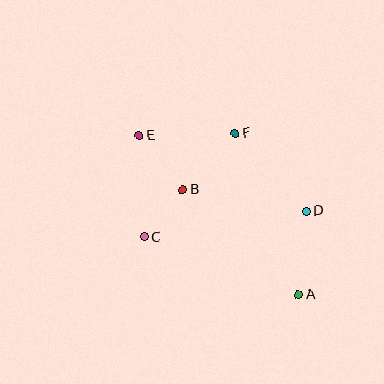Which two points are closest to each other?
Points B and C are closest to each other.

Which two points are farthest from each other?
Points A and E are farthest from each other.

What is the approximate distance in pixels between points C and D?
The distance between C and D is approximately 164 pixels.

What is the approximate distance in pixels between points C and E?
The distance between C and E is approximately 101 pixels.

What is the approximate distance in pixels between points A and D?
The distance between A and D is approximately 84 pixels.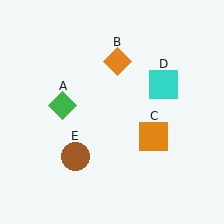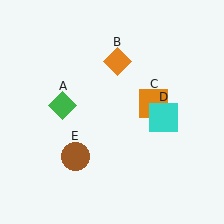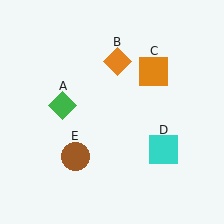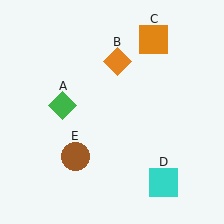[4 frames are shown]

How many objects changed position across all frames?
2 objects changed position: orange square (object C), cyan square (object D).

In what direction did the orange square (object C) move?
The orange square (object C) moved up.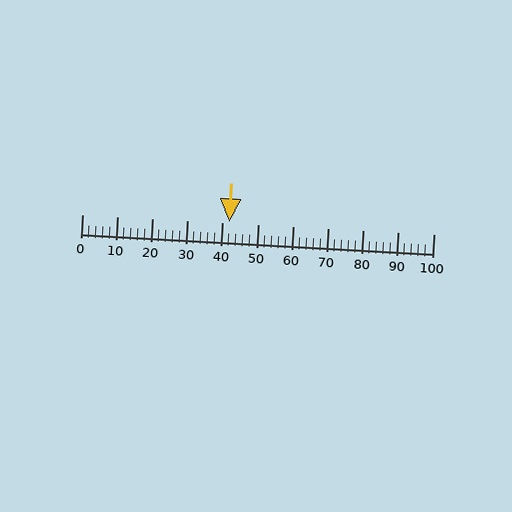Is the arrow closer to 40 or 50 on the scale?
The arrow is closer to 40.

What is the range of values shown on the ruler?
The ruler shows values from 0 to 100.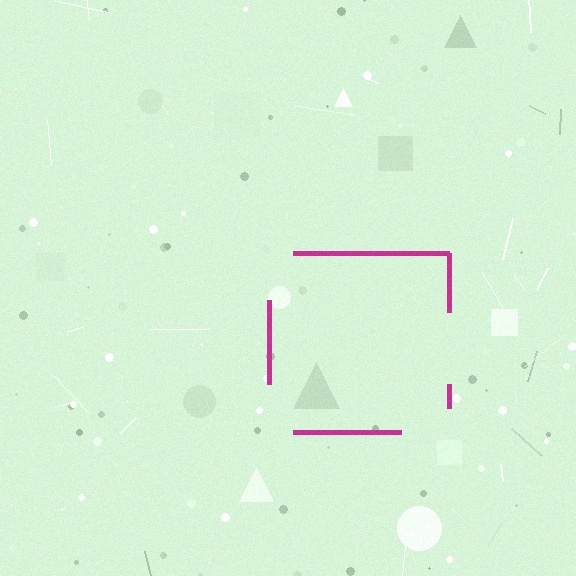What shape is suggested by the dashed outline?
The dashed outline suggests a square.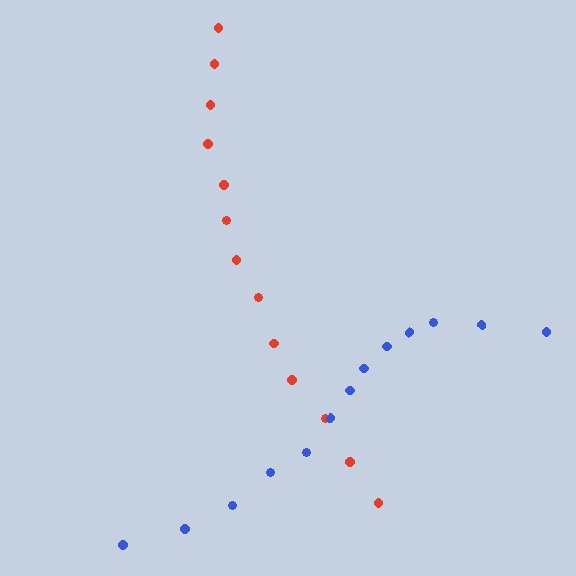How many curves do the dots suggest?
There are 2 distinct paths.